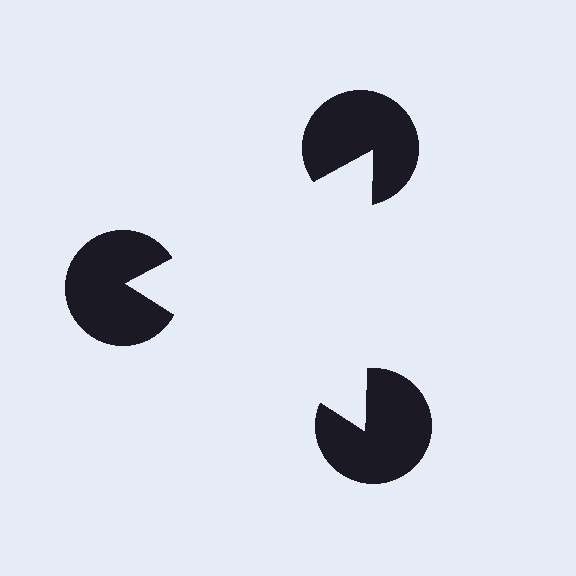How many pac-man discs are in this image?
There are 3 — one at each vertex of the illusory triangle.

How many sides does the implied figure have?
3 sides.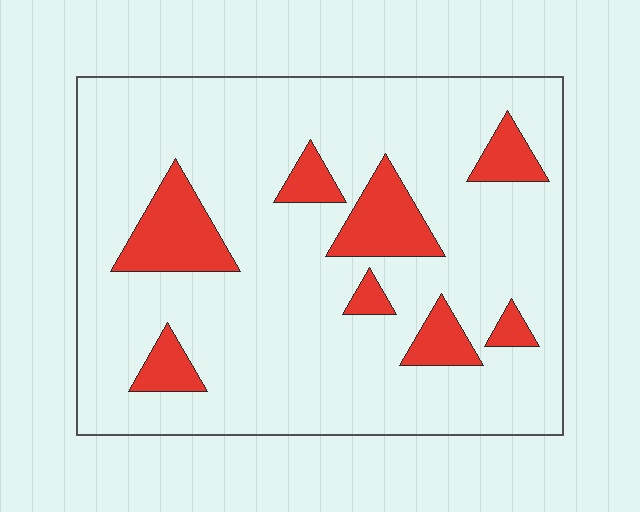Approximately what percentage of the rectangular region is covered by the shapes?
Approximately 15%.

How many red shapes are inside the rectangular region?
8.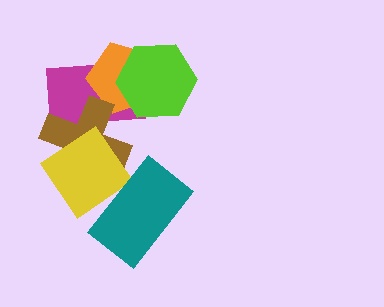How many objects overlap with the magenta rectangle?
4 objects overlap with the magenta rectangle.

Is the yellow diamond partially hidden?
Yes, it is partially covered by another shape.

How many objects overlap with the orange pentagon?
2 objects overlap with the orange pentagon.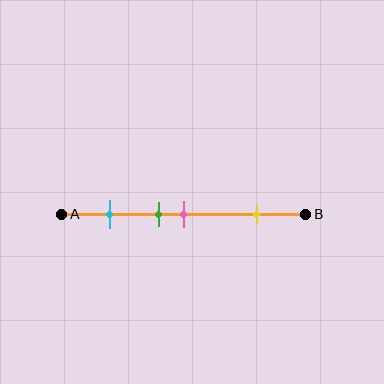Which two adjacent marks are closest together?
The green and pink marks are the closest adjacent pair.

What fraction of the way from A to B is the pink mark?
The pink mark is approximately 50% (0.5) of the way from A to B.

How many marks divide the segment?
There are 4 marks dividing the segment.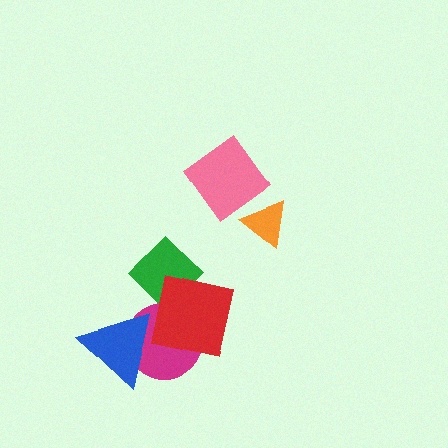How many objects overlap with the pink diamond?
1 object overlaps with the pink diamond.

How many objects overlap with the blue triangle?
2 objects overlap with the blue triangle.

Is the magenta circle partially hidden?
Yes, it is partially covered by another shape.